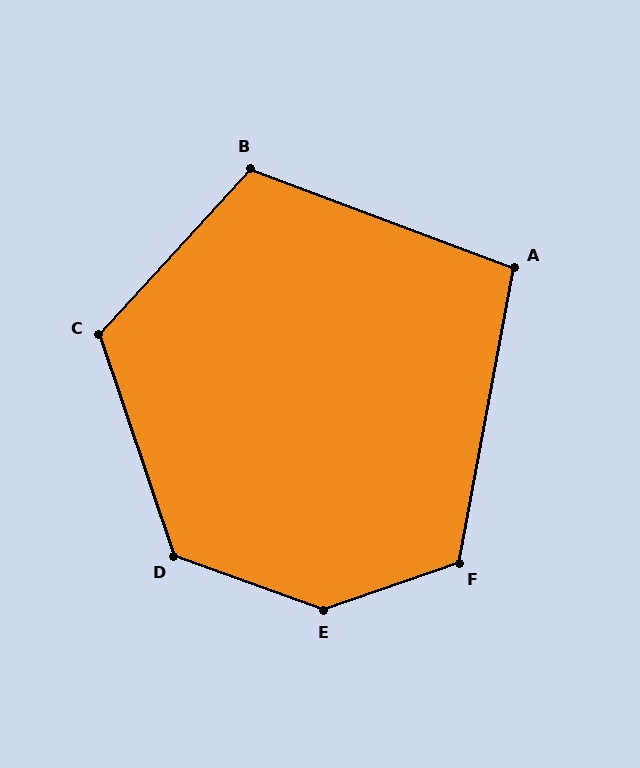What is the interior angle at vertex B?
Approximately 112 degrees (obtuse).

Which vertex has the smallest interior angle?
A, at approximately 100 degrees.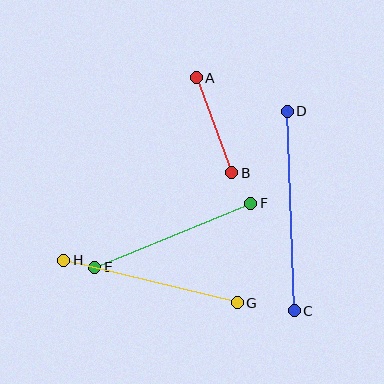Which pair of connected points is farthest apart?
Points C and D are farthest apart.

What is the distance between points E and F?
The distance is approximately 168 pixels.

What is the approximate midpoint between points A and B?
The midpoint is at approximately (214, 125) pixels.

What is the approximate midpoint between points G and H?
The midpoint is at approximately (150, 282) pixels.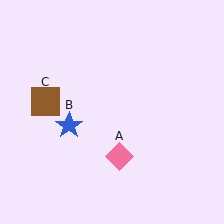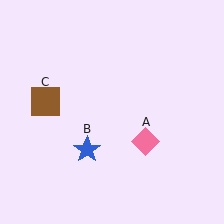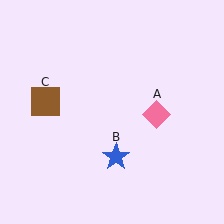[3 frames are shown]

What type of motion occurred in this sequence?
The pink diamond (object A), blue star (object B) rotated counterclockwise around the center of the scene.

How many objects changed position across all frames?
2 objects changed position: pink diamond (object A), blue star (object B).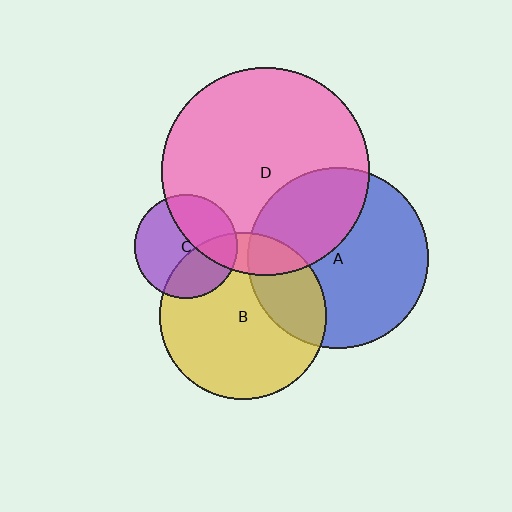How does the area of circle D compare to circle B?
Approximately 1.6 times.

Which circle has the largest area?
Circle D (pink).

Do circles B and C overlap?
Yes.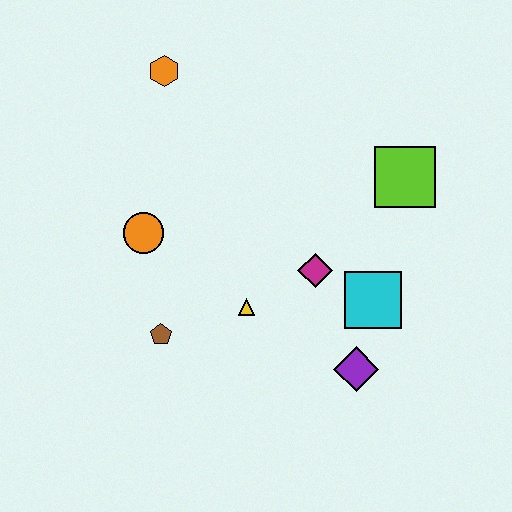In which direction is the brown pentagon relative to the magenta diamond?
The brown pentagon is to the left of the magenta diamond.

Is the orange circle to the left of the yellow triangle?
Yes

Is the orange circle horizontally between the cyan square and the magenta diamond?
No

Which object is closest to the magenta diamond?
The cyan square is closest to the magenta diamond.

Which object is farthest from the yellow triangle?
The orange hexagon is farthest from the yellow triangle.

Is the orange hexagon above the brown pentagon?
Yes